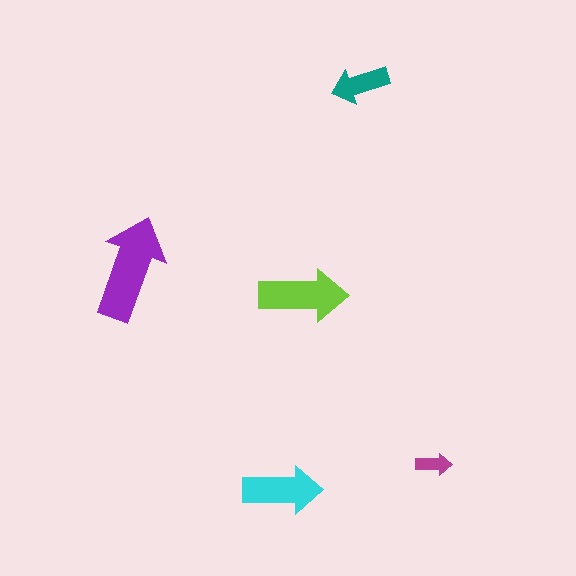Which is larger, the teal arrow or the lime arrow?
The lime one.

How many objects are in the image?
There are 5 objects in the image.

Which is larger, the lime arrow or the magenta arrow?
The lime one.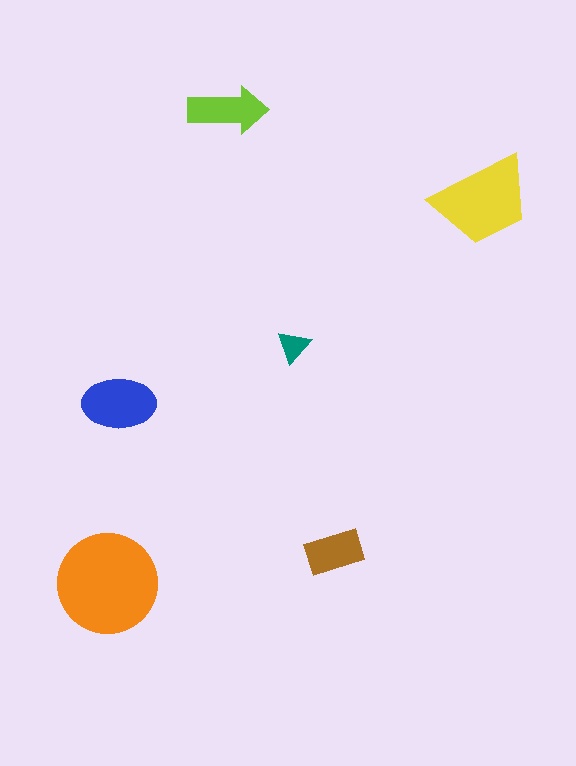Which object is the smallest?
The teal triangle.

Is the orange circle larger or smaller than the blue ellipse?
Larger.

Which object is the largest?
The orange circle.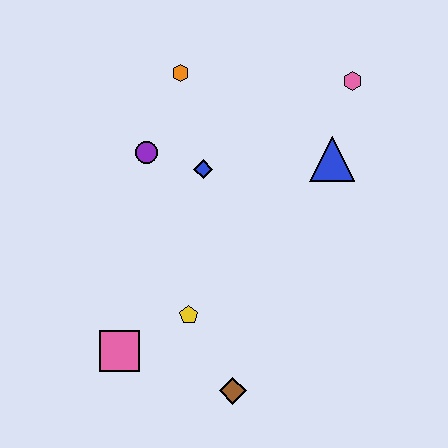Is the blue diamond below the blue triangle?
Yes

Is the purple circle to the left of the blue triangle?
Yes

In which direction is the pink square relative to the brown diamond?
The pink square is to the left of the brown diamond.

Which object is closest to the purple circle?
The blue diamond is closest to the purple circle.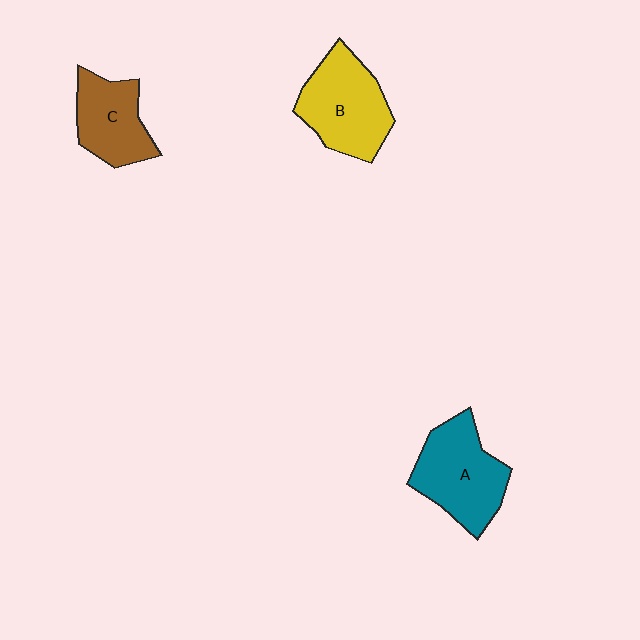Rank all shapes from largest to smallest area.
From largest to smallest: A (teal), B (yellow), C (brown).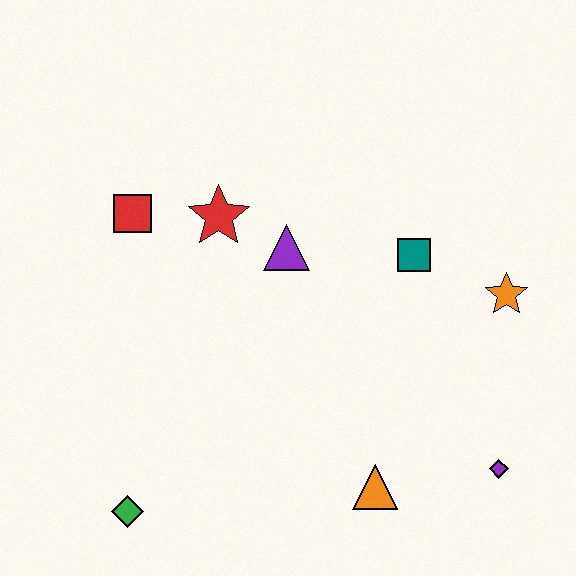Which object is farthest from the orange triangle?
The red square is farthest from the orange triangle.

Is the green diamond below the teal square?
Yes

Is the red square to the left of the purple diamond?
Yes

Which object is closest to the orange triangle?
The purple diamond is closest to the orange triangle.